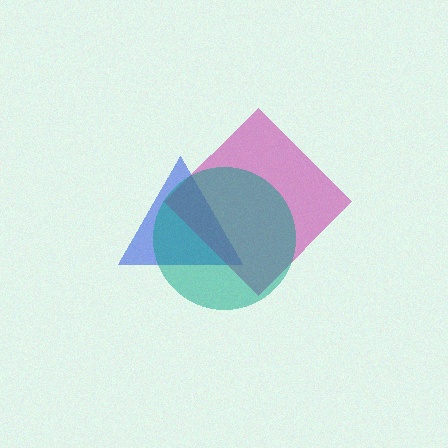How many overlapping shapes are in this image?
There are 3 overlapping shapes in the image.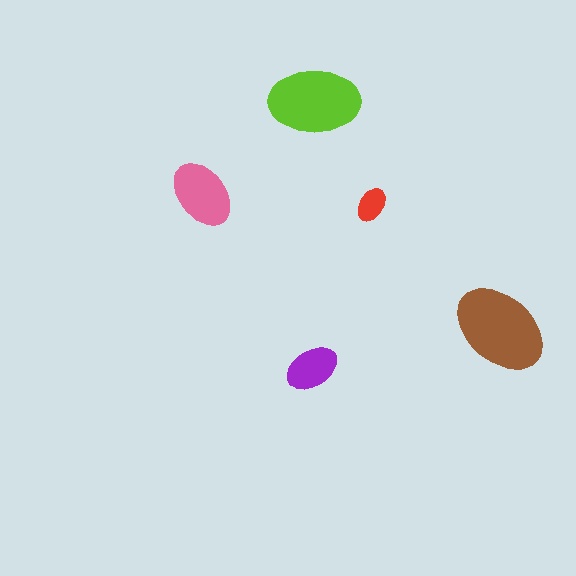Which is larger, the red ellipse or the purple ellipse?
The purple one.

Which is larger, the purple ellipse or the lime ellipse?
The lime one.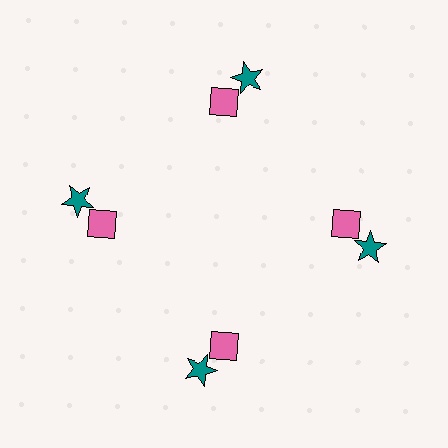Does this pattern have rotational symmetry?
Yes, this pattern has 4-fold rotational symmetry. It looks the same after rotating 90 degrees around the center.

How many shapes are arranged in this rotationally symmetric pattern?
There are 8 shapes, arranged in 4 groups of 2.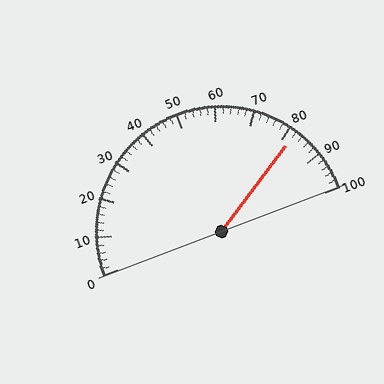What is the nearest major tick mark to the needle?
The nearest major tick mark is 80.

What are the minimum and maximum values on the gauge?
The gauge ranges from 0 to 100.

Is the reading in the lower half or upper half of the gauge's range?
The reading is in the upper half of the range (0 to 100).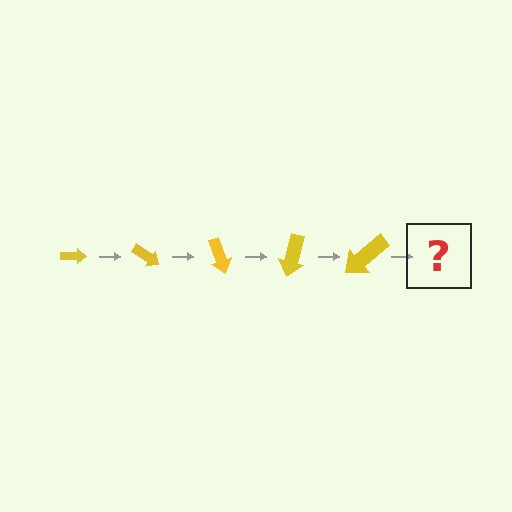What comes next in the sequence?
The next element should be an arrow, larger than the previous one and rotated 175 degrees from the start.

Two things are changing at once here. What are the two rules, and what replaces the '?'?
The two rules are that the arrow grows larger each step and it rotates 35 degrees each step. The '?' should be an arrow, larger than the previous one and rotated 175 degrees from the start.